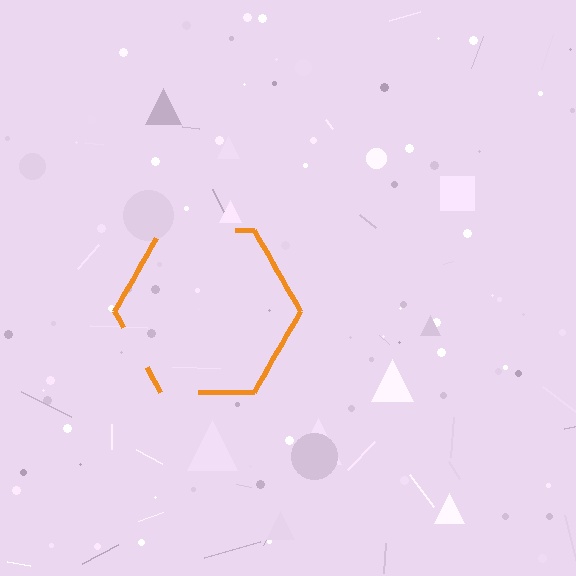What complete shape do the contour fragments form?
The contour fragments form a hexagon.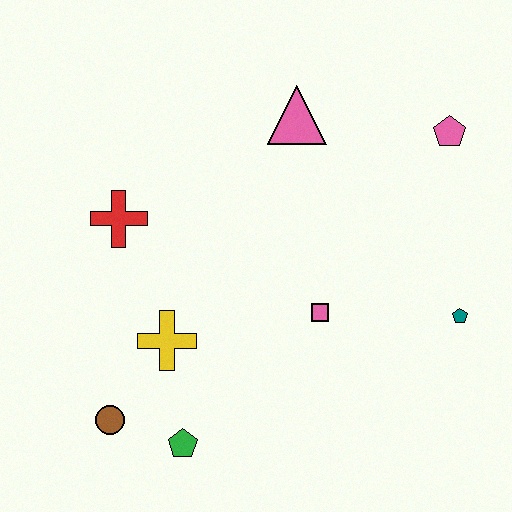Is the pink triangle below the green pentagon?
No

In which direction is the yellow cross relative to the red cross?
The yellow cross is below the red cross.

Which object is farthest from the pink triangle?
The brown circle is farthest from the pink triangle.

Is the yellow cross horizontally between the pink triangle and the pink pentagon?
No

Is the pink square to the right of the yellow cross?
Yes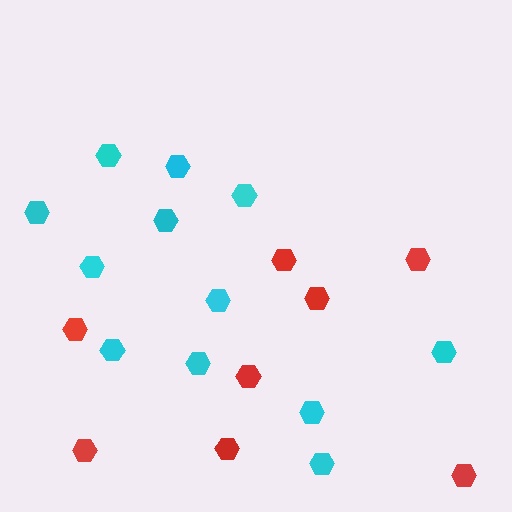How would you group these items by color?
There are 2 groups: one group of cyan hexagons (12) and one group of red hexagons (8).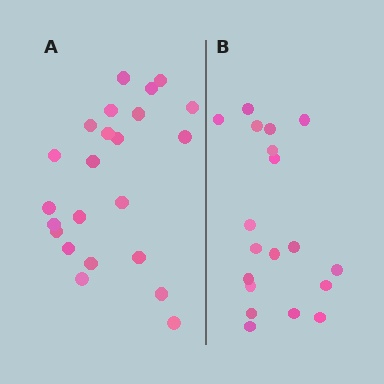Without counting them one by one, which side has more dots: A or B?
Region A (the left region) has more dots.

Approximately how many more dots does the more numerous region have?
Region A has about 4 more dots than region B.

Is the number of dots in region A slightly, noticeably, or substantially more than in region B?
Region A has only slightly more — the two regions are fairly close. The ratio is roughly 1.2 to 1.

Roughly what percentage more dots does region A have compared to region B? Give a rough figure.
About 20% more.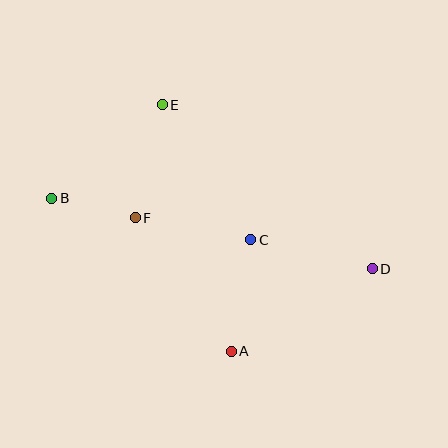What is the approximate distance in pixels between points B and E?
The distance between B and E is approximately 145 pixels.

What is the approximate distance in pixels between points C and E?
The distance between C and E is approximately 161 pixels.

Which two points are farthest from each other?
Points B and D are farthest from each other.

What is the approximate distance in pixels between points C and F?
The distance between C and F is approximately 117 pixels.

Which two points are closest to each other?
Points B and F are closest to each other.